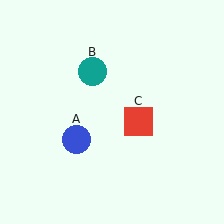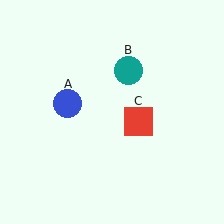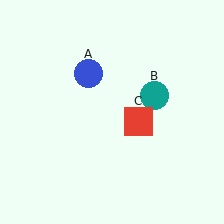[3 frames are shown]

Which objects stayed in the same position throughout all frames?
Red square (object C) remained stationary.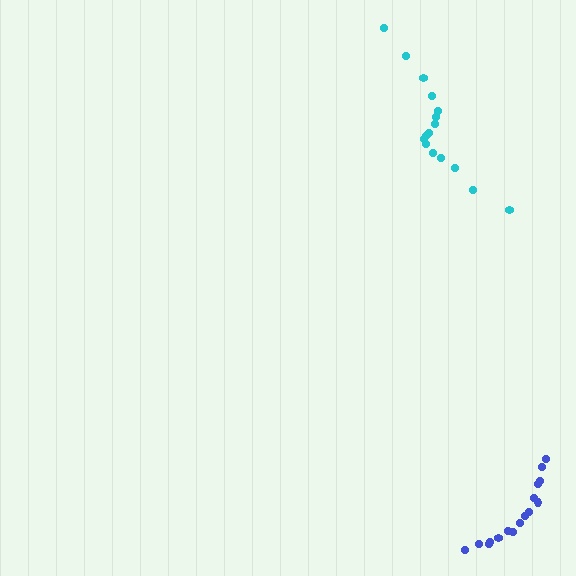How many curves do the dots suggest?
There are 2 distinct paths.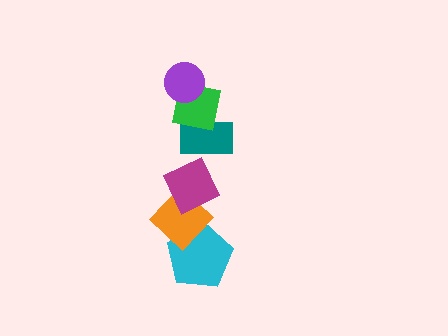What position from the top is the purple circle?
The purple circle is 1st from the top.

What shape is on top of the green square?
The purple circle is on top of the green square.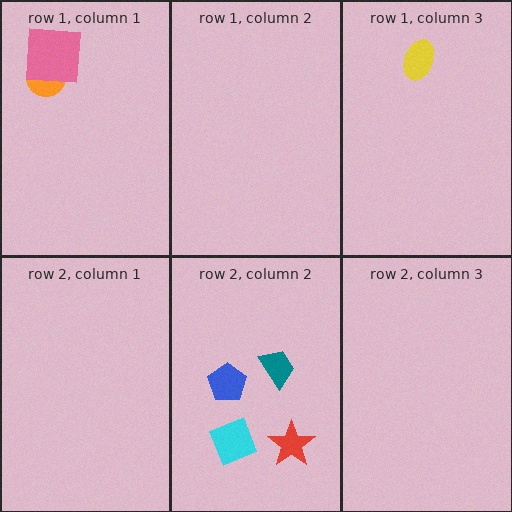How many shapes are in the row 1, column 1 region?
2.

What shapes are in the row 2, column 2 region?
The blue pentagon, the cyan diamond, the red star, the teal trapezoid.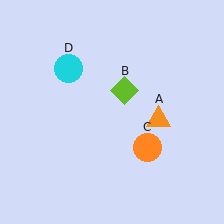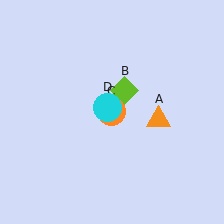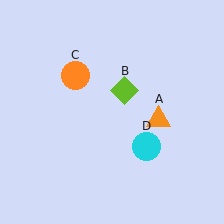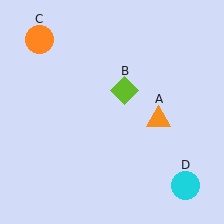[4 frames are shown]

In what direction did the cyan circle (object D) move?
The cyan circle (object D) moved down and to the right.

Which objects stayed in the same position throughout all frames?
Orange triangle (object A) and lime diamond (object B) remained stationary.